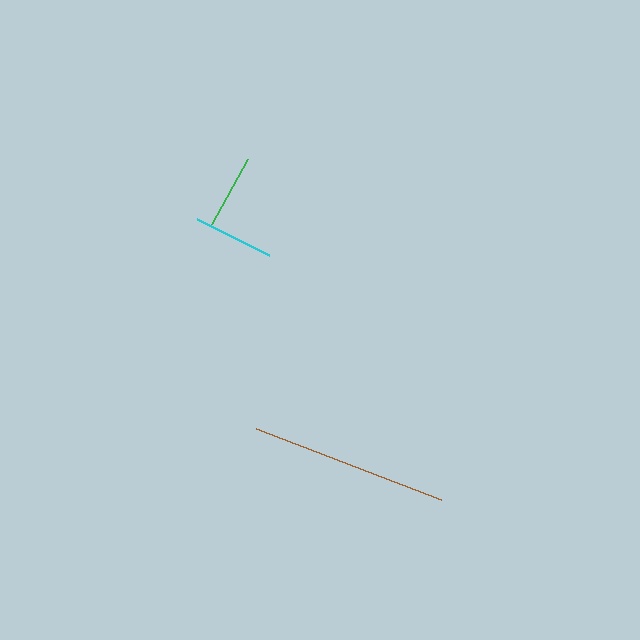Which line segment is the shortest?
The green line is the shortest at approximately 74 pixels.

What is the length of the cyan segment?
The cyan segment is approximately 81 pixels long.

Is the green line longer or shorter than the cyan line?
The cyan line is longer than the green line.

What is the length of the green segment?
The green segment is approximately 74 pixels long.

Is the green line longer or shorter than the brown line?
The brown line is longer than the green line.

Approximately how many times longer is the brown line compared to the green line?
The brown line is approximately 2.7 times the length of the green line.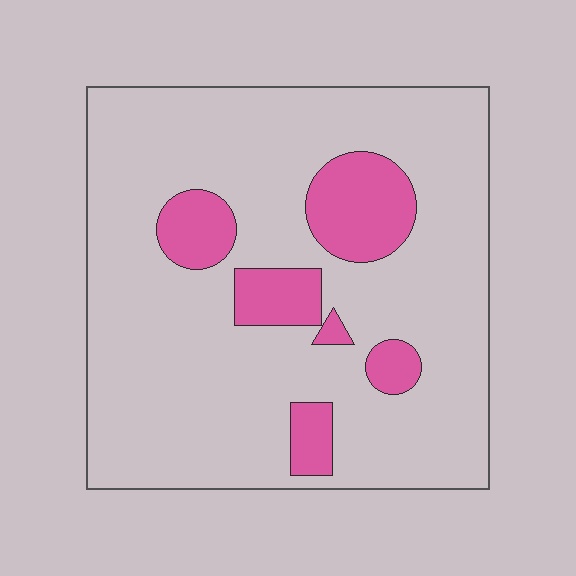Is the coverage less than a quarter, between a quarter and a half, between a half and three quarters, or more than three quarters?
Less than a quarter.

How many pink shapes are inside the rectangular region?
6.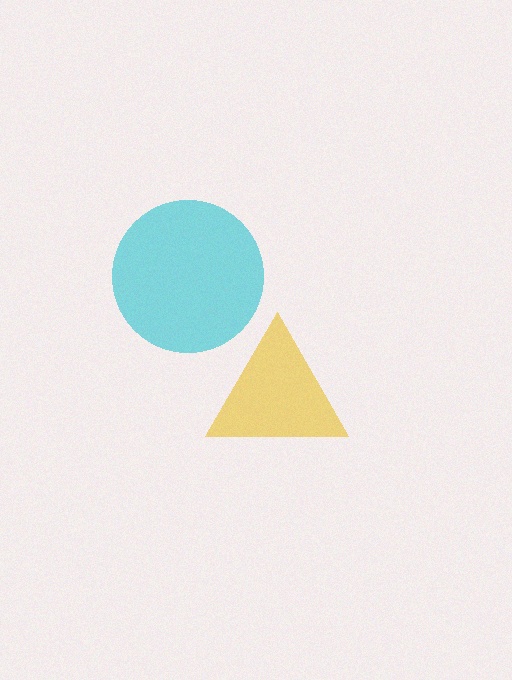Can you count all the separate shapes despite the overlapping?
Yes, there are 2 separate shapes.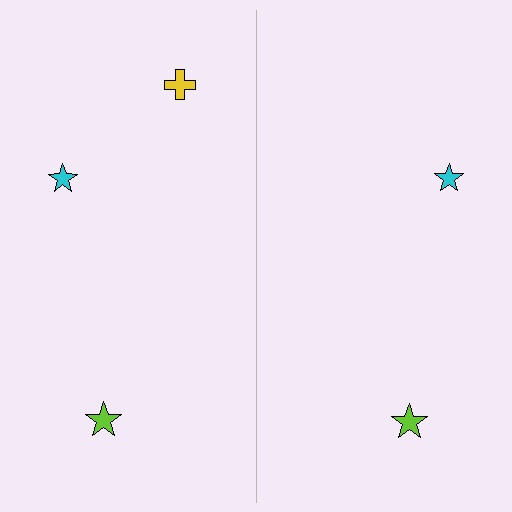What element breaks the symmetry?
A yellow cross is missing from the right side.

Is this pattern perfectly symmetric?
No, the pattern is not perfectly symmetric. A yellow cross is missing from the right side.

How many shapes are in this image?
There are 5 shapes in this image.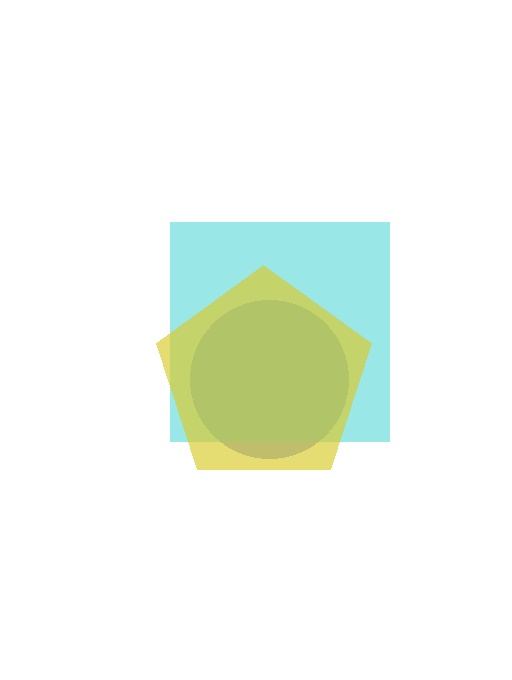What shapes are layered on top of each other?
The layered shapes are: a blue circle, a cyan square, a yellow pentagon.